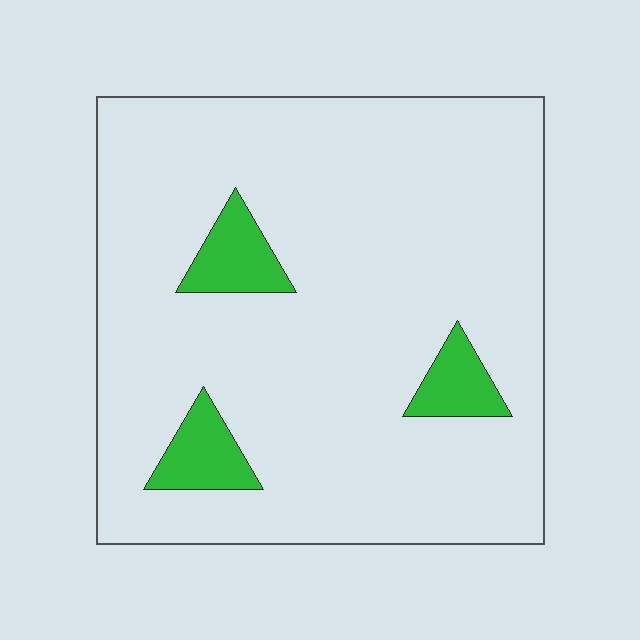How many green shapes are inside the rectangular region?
3.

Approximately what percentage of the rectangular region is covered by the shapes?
Approximately 10%.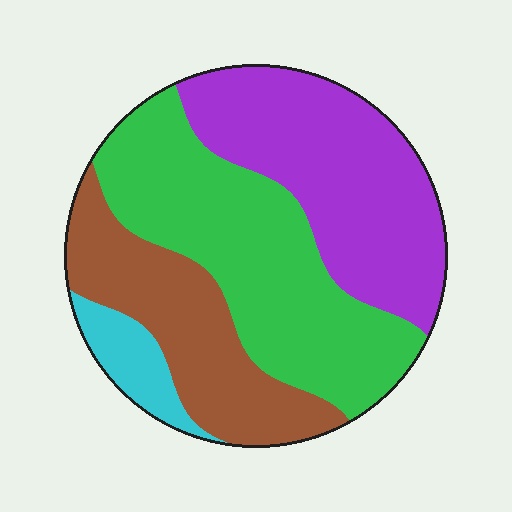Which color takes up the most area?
Green, at roughly 35%.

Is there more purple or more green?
Green.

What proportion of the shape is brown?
Brown takes up about one quarter (1/4) of the shape.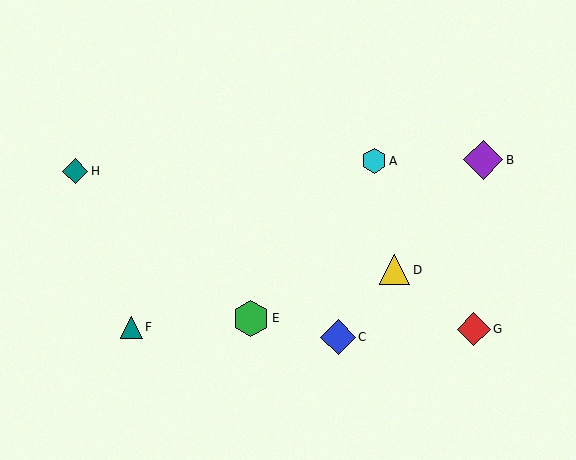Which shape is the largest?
The purple diamond (labeled B) is the largest.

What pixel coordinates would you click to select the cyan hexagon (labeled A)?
Click at (374, 161) to select the cyan hexagon A.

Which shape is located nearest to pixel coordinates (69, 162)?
The teal diamond (labeled H) at (75, 171) is nearest to that location.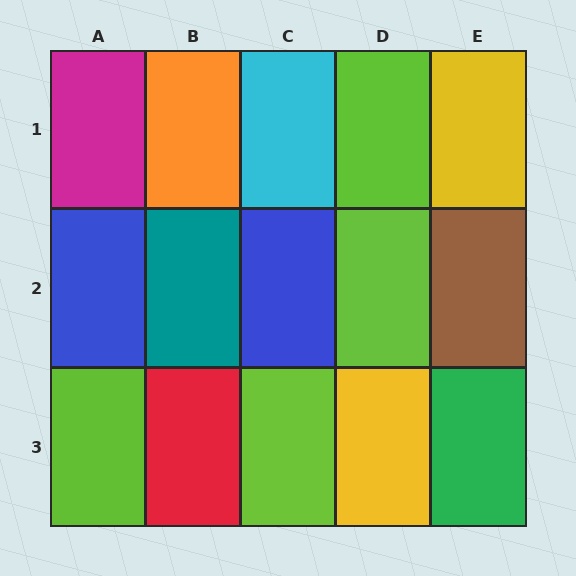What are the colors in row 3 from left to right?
Lime, red, lime, yellow, green.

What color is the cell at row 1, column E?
Yellow.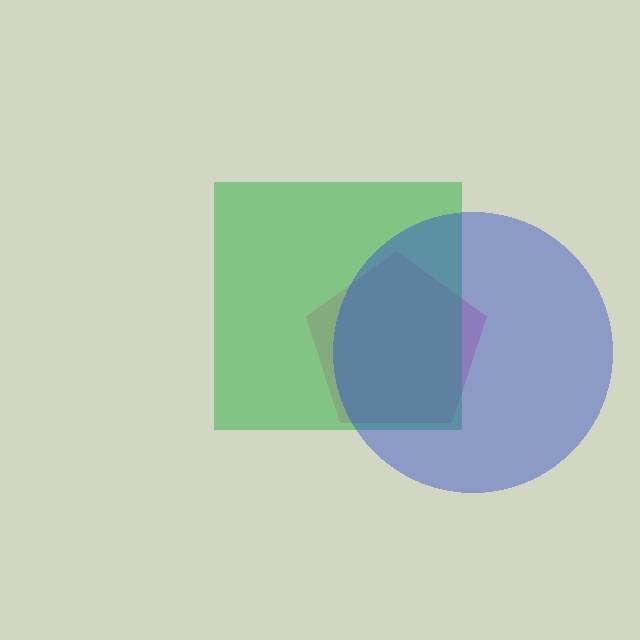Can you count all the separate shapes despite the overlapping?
Yes, there are 3 separate shapes.